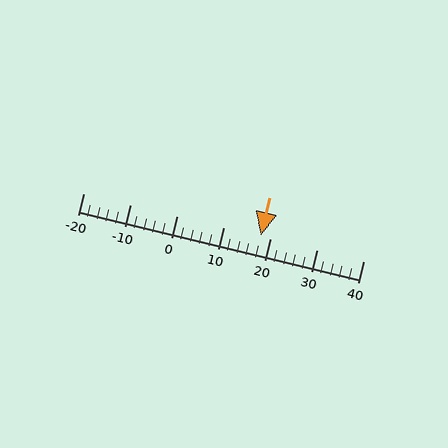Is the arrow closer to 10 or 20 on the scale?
The arrow is closer to 20.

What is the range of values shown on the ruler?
The ruler shows values from -20 to 40.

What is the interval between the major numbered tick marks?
The major tick marks are spaced 10 units apart.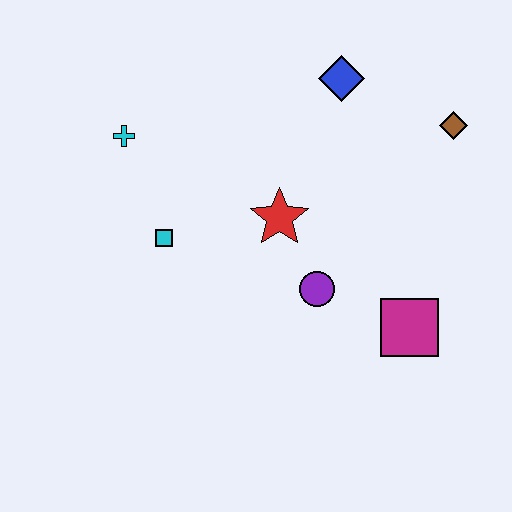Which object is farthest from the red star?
The brown diamond is farthest from the red star.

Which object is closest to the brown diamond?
The blue diamond is closest to the brown diamond.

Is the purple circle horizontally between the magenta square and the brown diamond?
No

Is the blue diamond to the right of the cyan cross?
Yes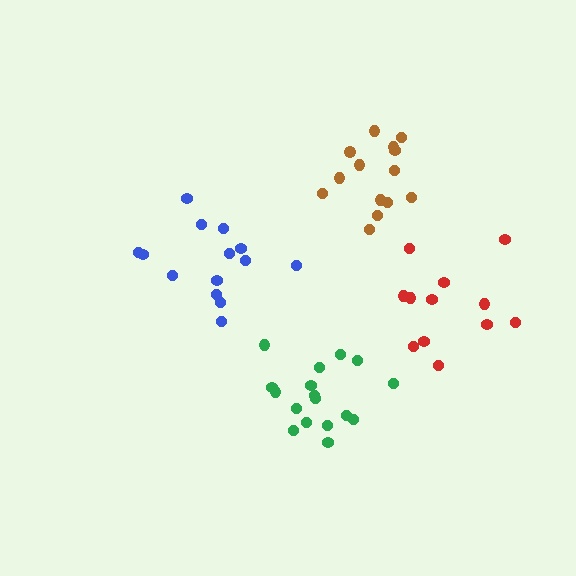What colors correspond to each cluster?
The clusters are colored: brown, blue, red, green.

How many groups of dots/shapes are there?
There are 4 groups.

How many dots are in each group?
Group 1: 14 dots, Group 2: 14 dots, Group 3: 12 dots, Group 4: 17 dots (57 total).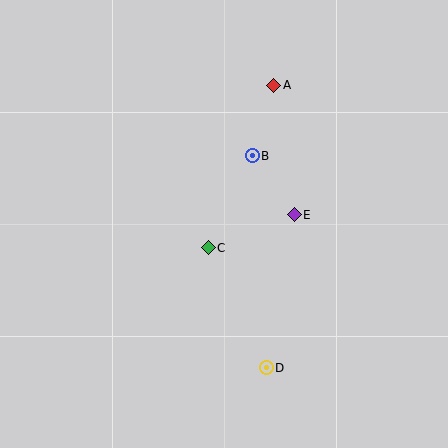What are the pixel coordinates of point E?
Point E is at (294, 215).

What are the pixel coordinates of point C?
Point C is at (208, 248).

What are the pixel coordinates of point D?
Point D is at (266, 368).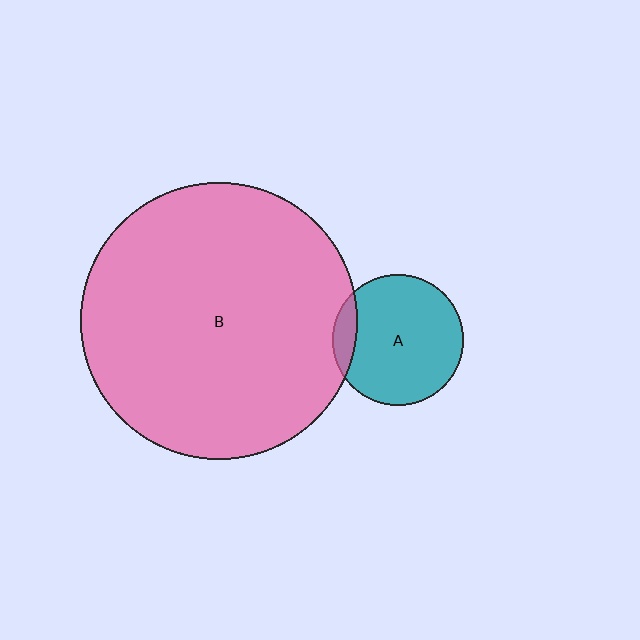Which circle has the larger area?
Circle B (pink).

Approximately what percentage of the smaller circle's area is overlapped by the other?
Approximately 10%.